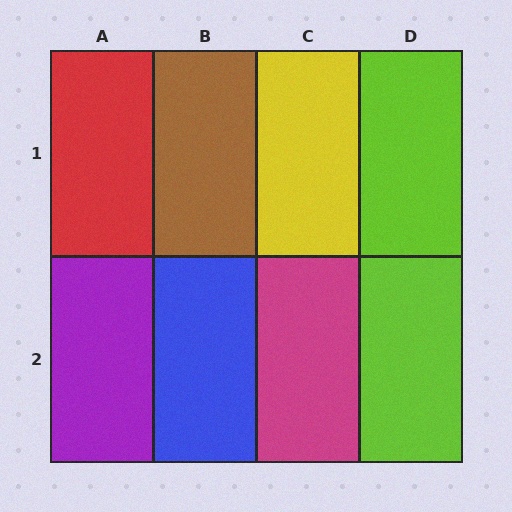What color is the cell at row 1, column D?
Lime.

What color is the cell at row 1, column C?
Yellow.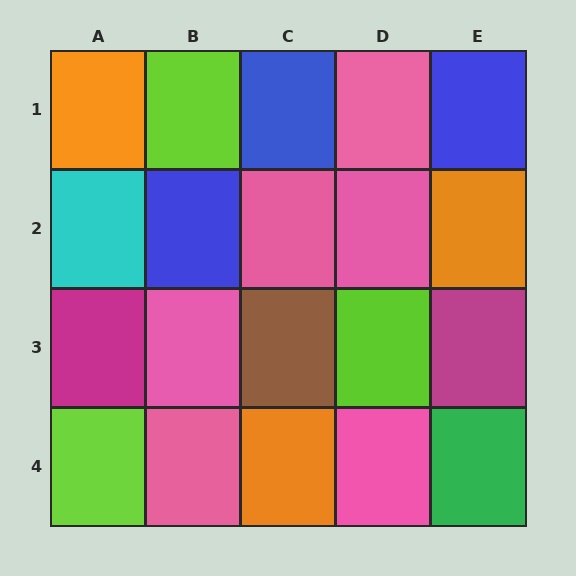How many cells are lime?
3 cells are lime.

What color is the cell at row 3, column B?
Pink.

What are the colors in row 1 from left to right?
Orange, lime, blue, pink, blue.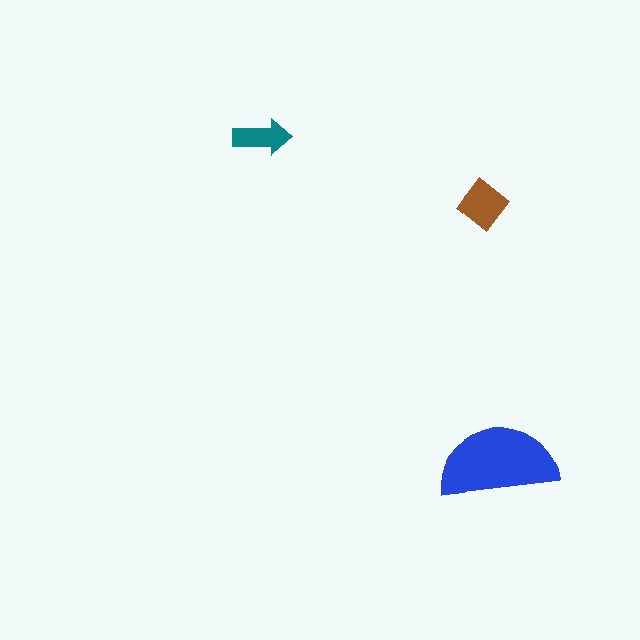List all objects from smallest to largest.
The teal arrow, the brown diamond, the blue semicircle.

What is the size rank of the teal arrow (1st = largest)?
3rd.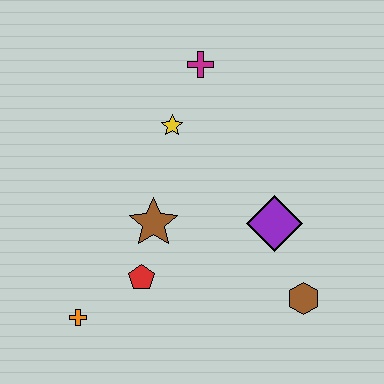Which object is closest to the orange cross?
The red pentagon is closest to the orange cross.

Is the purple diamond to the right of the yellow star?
Yes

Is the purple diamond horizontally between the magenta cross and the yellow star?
No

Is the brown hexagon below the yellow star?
Yes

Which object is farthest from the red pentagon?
The magenta cross is farthest from the red pentagon.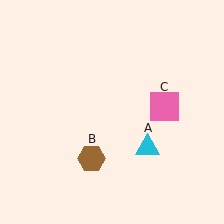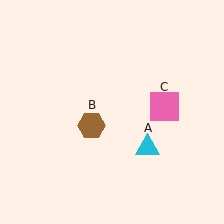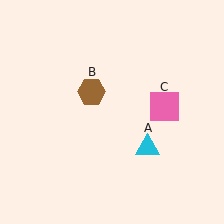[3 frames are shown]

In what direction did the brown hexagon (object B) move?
The brown hexagon (object B) moved up.